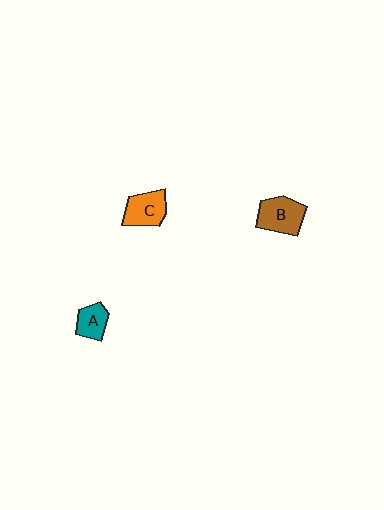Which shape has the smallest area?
Shape A (teal).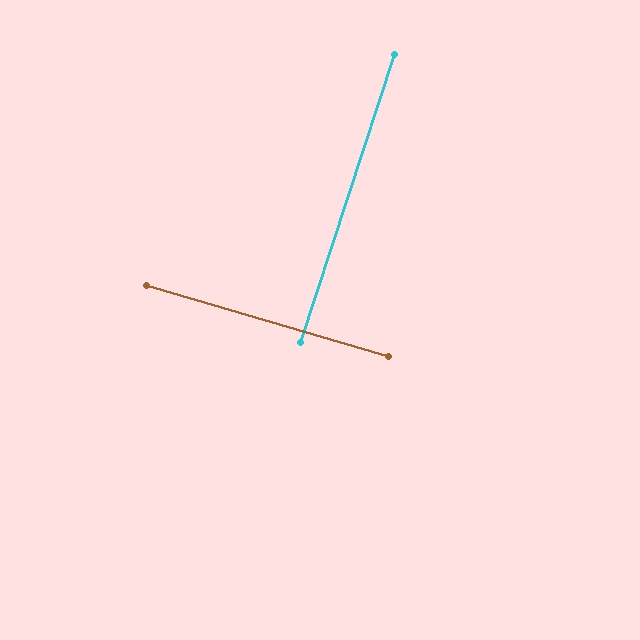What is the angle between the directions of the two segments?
Approximately 88 degrees.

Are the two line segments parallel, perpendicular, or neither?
Perpendicular — they meet at approximately 88°.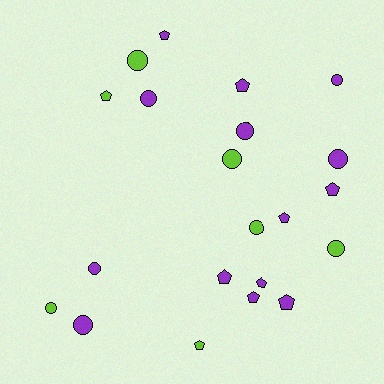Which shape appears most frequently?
Circle, with 11 objects.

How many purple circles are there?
There are 6 purple circles.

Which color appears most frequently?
Purple, with 14 objects.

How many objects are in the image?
There are 21 objects.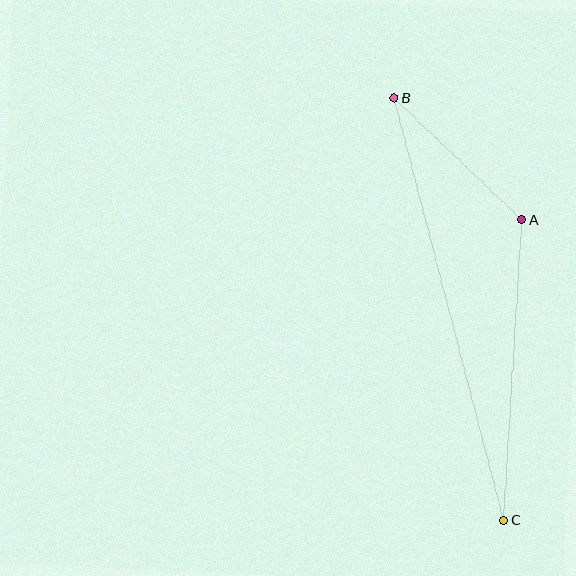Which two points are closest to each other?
Points A and B are closest to each other.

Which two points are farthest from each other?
Points B and C are farthest from each other.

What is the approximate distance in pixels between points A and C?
The distance between A and C is approximately 301 pixels.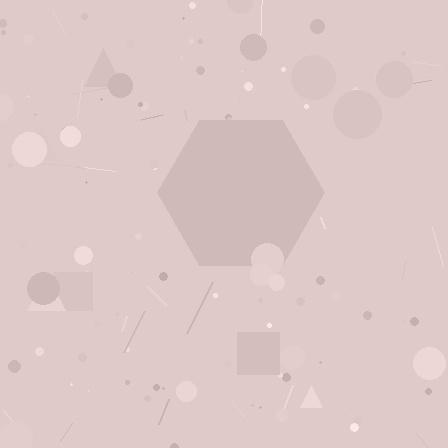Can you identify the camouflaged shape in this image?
The camouflaged shape is a hexagon.